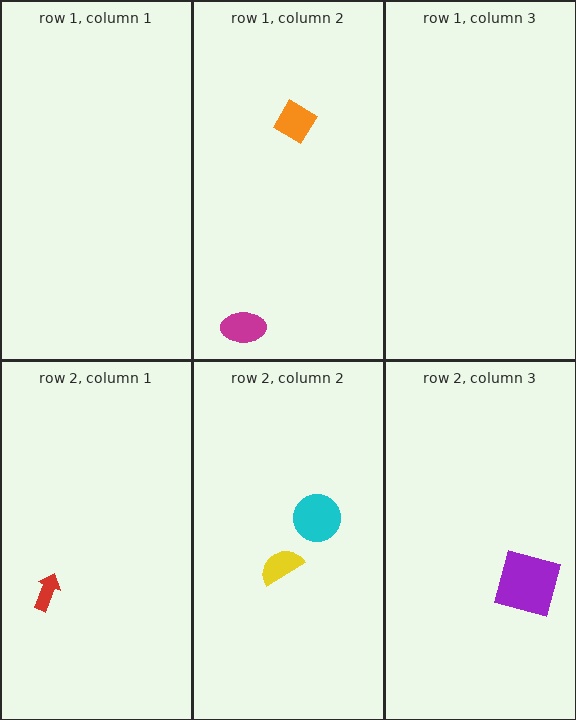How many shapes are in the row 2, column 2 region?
2.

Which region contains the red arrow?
The row 2, column 1 region.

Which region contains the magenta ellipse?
The row 1, column 2 region.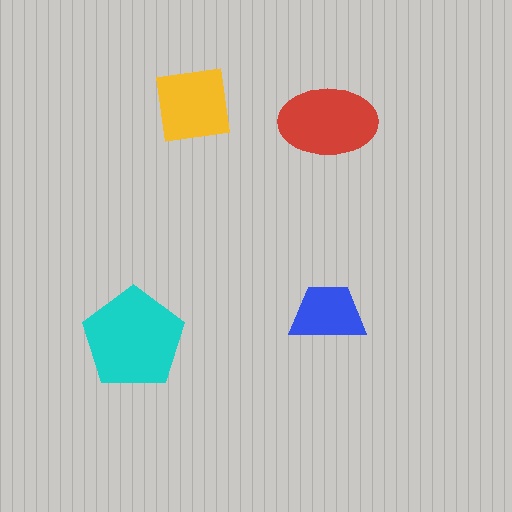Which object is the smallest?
The blue trapezoid.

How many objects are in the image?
There are 4 objects in the image.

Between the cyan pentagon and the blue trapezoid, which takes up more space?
The cyan pentagon.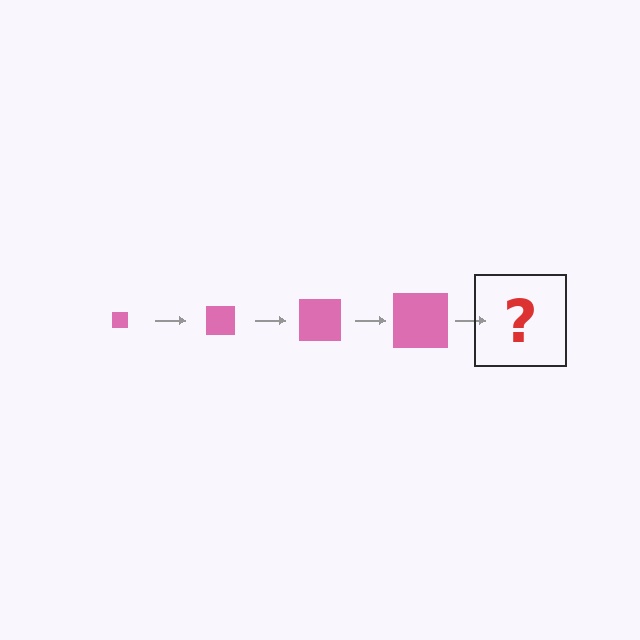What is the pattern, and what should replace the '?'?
The pattern is that the square gets progressively larger each step. The '?' should be a pink square, larger than the previous one.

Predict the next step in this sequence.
The next step is a pink square, larger than the previous one.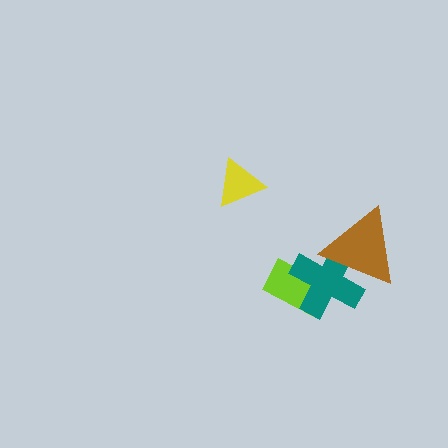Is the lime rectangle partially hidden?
Yes, it is partially covered by another shape.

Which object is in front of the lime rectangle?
The teal cross is in front of the lime rectangle.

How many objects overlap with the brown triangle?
1 object overlaps with the brown triangle.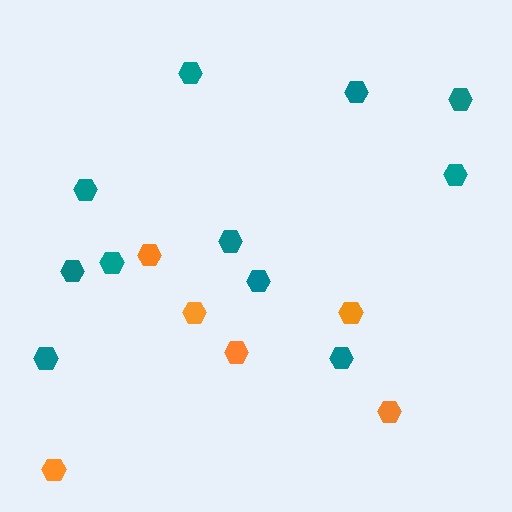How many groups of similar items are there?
There are 2 groups: one group of teal hexagons (11) and one group of orange hexagons (6).